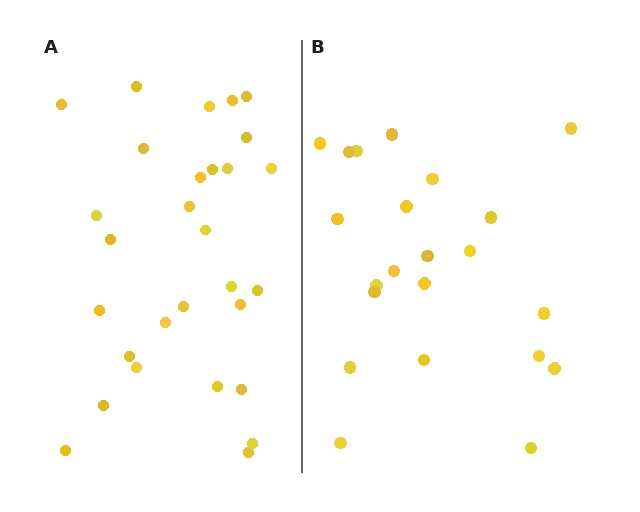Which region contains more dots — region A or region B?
Region A (the left region) has more dots.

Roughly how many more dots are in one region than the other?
Region A has roughly 8 or so more dots than region B.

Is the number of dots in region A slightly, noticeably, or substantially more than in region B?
Region A has noticeably more, but not dramatically so. The ratio is roughly 1.3 to 1.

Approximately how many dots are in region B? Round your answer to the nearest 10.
About 20 dots. (The exact count is 22, which rounds to 20.)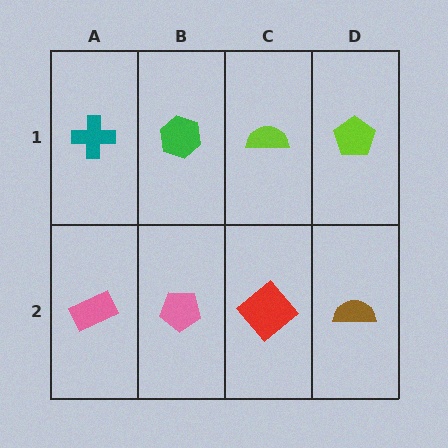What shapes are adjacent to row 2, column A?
A teal cross (row 1, column A), a pink pentagon (row 2, column B).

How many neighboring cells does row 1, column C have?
3.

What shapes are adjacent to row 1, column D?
A brown semicircle (row 2, column D), a lime semicircle (row 1, column C).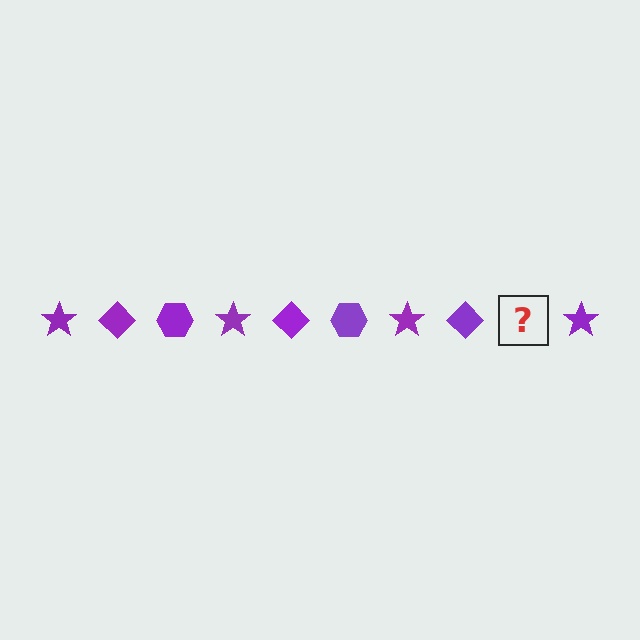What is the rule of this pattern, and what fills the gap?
The rule is that the pattern cycles through star, diamond, hexagon shapes in purple. The gap should be filled with a purple hexagon.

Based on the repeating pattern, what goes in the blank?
The blank should be a purple hexagon.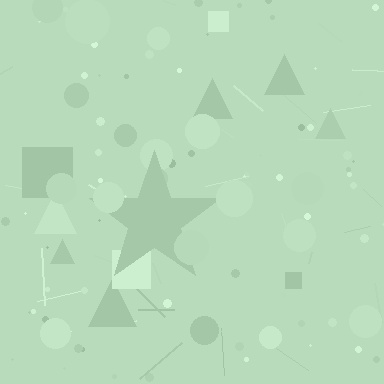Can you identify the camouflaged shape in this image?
The camouflaged shape is a star.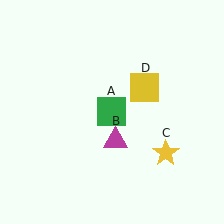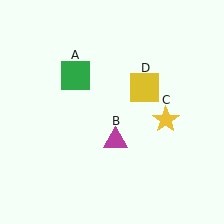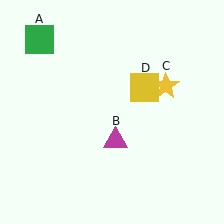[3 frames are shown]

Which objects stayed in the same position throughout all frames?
Magenta triangle (object B) and yellow square (object D) remained stationary.